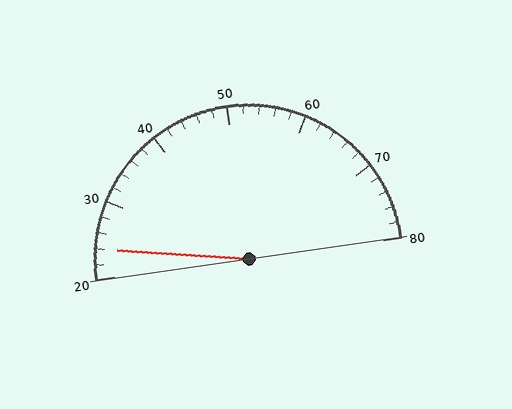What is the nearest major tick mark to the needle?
The nearest major tick mark is 20.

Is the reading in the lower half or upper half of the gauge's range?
The reading is in the lower half of the range (20 to 80).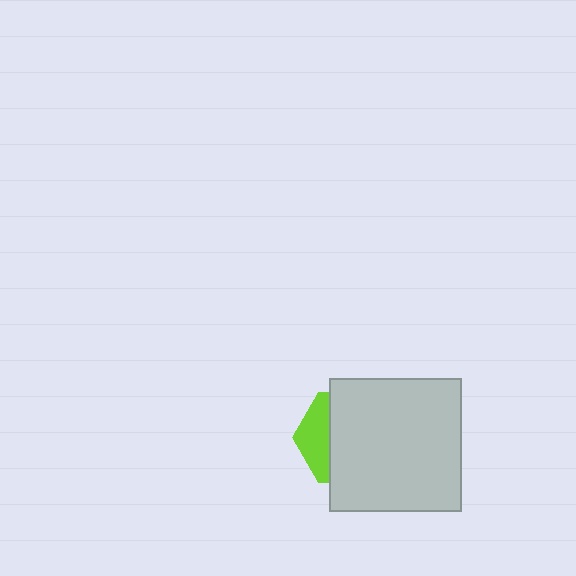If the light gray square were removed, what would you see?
You would see the complete lime hexagon.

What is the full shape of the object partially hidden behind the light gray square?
The partially hidden object is a lime hexagon.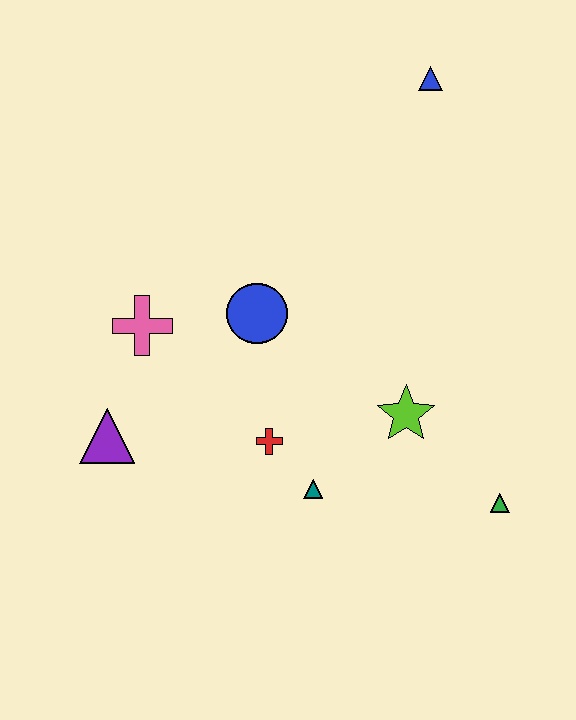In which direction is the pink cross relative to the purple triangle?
The pink cross is above the purple triangle.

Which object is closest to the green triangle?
The lime star is closest to the green triangle.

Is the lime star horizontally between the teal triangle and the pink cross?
No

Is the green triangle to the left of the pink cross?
No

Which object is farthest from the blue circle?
The green triangle is farthest from the blue circle.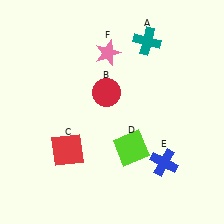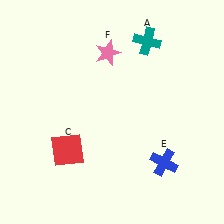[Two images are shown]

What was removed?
The red circle (B), the lime square (D) were removed in Image 2.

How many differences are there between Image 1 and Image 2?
There are 2 differences between the two images.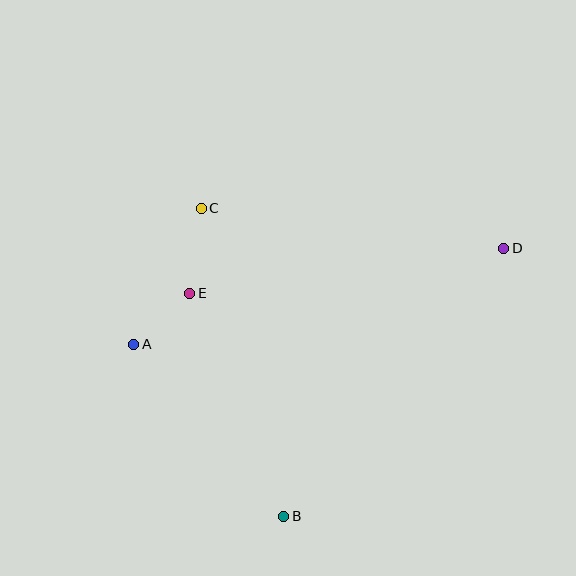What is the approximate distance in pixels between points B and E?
The distance between B and E is approximately 242 pixels.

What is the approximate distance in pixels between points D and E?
The distance between D and E is approximately 317 pixels.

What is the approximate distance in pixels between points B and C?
The distance between B and C is approximately 319 pixels.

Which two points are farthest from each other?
Points A and D are farthest from each other.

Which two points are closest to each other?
Points A and E are closest to each other.